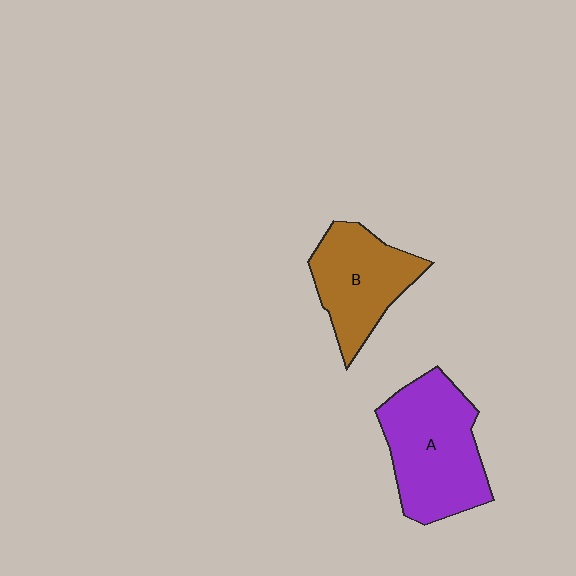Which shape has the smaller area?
Shape B (brown).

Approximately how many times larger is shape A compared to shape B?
Approximately 1.3 times.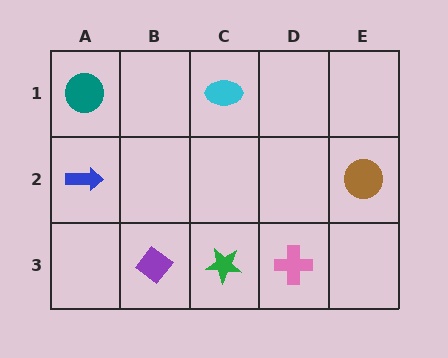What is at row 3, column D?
A pink cross.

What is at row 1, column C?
A cyan ellipse.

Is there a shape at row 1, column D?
No, that cell is empty.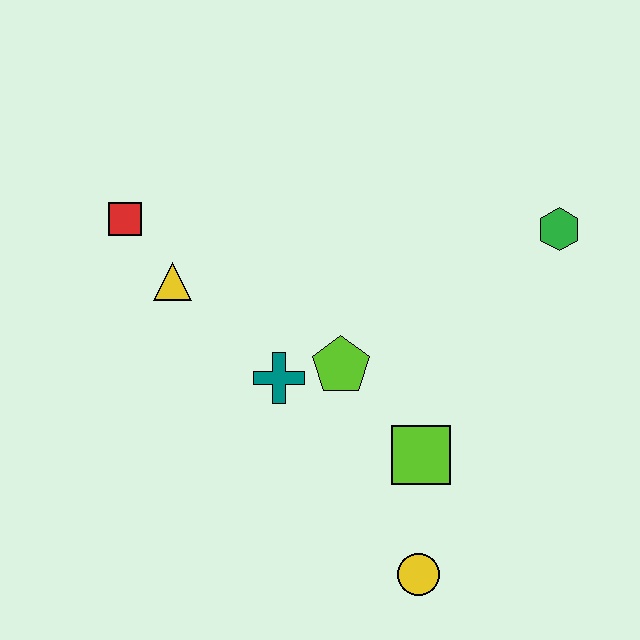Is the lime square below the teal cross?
Yes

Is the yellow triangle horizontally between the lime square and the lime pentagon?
No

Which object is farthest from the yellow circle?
The red square is farthest from the yellow circle.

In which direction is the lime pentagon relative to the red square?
The lime pentagon is to the right of the red square.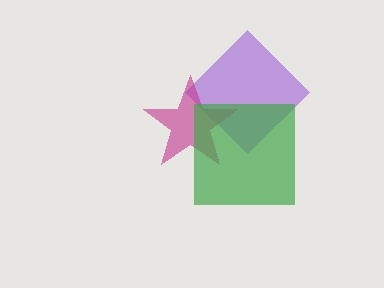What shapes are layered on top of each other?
The layered shapes are: a purple diamond, a magenta star, a green square.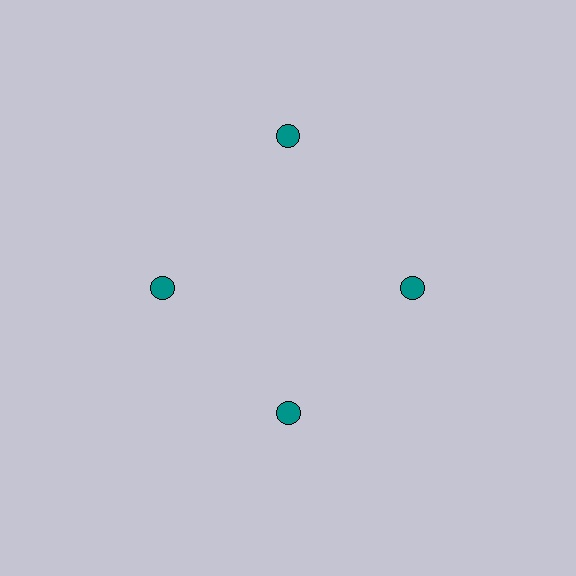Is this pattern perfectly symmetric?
No. The 4 teal circles are arranged in a ring, but one element near the 12 o'clock position is pushed outward from the center, breaking the 4-fold rotational symmetry.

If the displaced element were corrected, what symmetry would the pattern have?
It would have 4-fold rotational symmetry — the pattern would map onto itself every 90 degrees.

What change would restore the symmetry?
The symmetry would be restored by moving it inward, back onto the ring so that all 4 circles sit at equal angles and equal distance from the center.